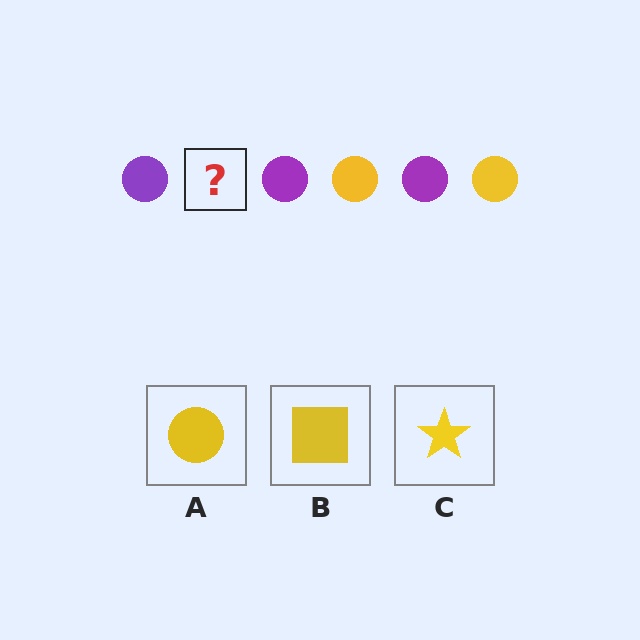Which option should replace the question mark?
Option A.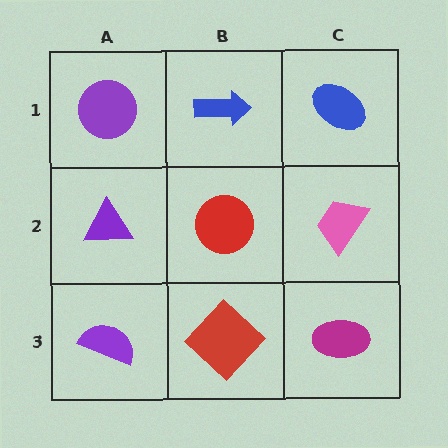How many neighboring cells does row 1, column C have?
2.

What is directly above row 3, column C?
A pink trapezoid.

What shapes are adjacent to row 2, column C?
A blue ellipse (row 1, column C), a magenta ellipse (row 3, column C), a red circle (row 2, column B).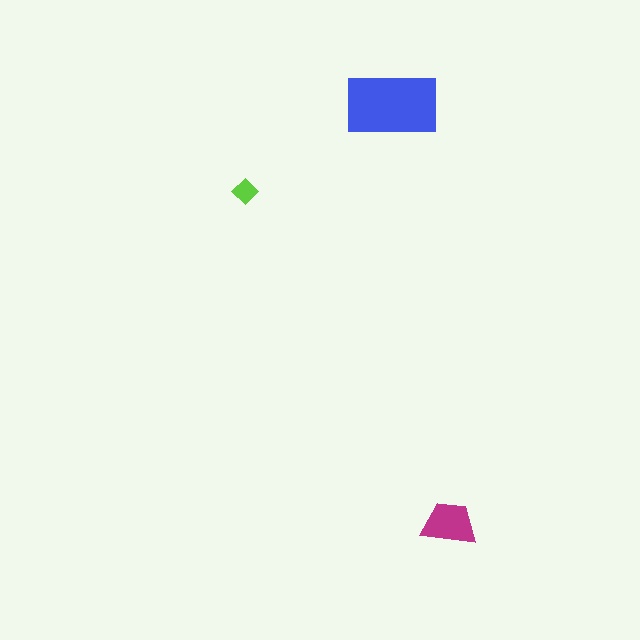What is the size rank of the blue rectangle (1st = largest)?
1st.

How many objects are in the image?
There are 3 objects in the image.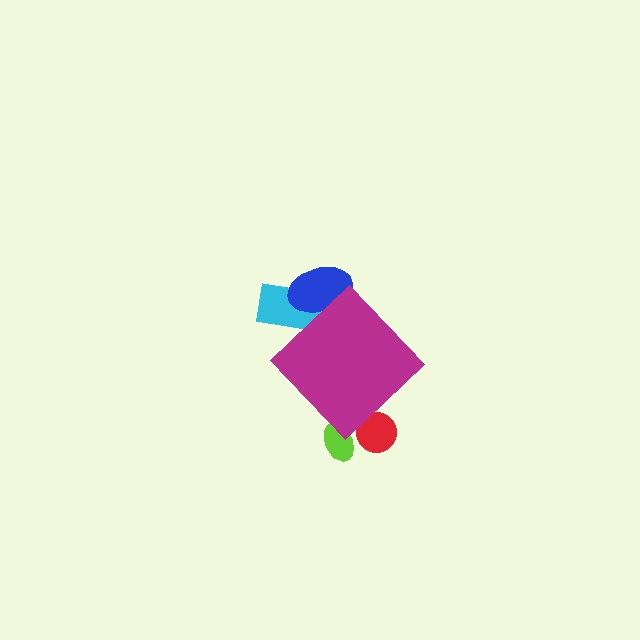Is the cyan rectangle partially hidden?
Yes, the cyan rectangle is partially hidden behind the magenta diamond.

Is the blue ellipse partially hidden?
Yes, the blue ellipse is partially hidden behind the magenta diamond.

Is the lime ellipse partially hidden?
Yes, the lime ellipse is partially hidden behind the magenta diamond.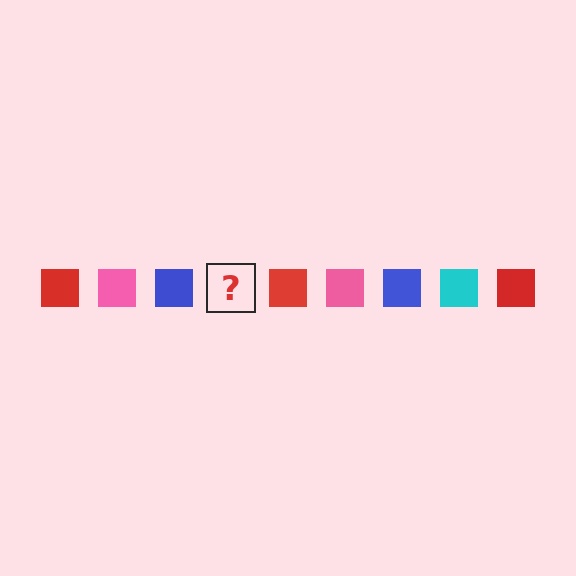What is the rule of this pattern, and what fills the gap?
The rule is that the pattern cycles through red, pink, blue, cyan squares. The gap should be filled with a cyan square.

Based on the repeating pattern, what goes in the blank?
The blank should be a cyan square.